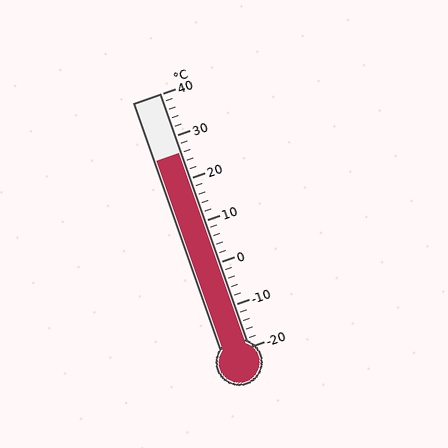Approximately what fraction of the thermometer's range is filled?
The thermometer is filled to approximately 75% of its range.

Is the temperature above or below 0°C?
The temperature is above 0°C.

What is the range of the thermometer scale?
The thermometer scale ranges from -20°C to 40°C.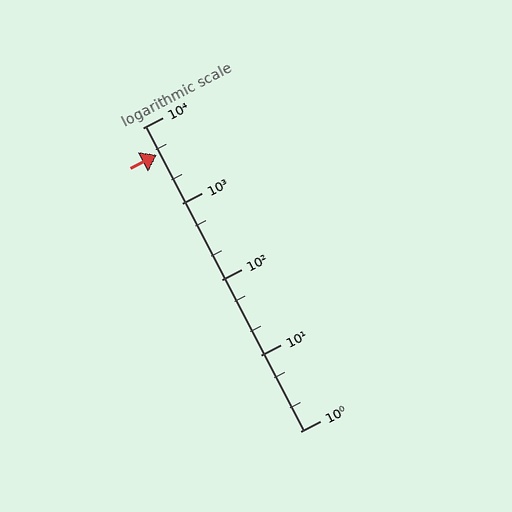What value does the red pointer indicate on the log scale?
The pointer indicates approximately 4400.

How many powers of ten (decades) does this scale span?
The scale spans 4 decades, from 1 to 10000.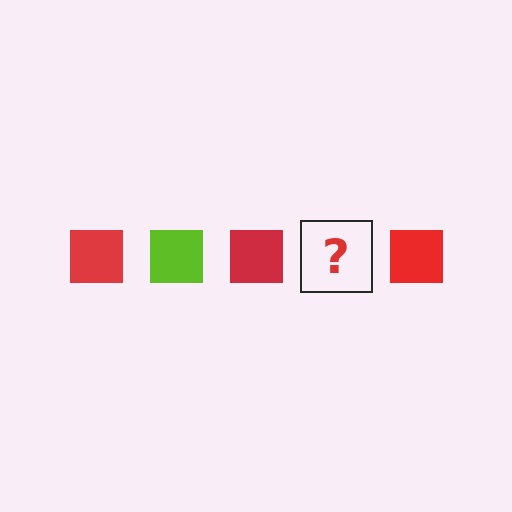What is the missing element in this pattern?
The missing element is a lime square.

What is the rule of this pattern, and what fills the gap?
The rule is that the pattern cycles through red, lime squares. The gap should be filled with a lime square.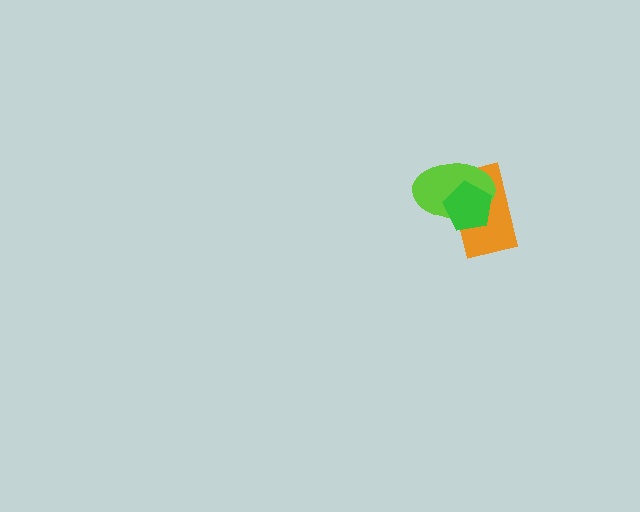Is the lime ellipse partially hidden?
Yes, it is partially covered by another shape.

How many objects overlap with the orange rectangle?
2 objects overlap with the orange rectangle.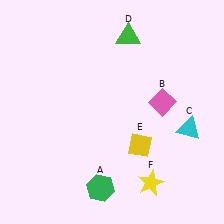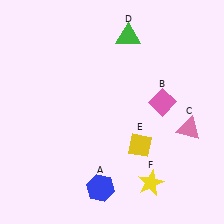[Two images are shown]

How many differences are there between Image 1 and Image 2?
There are 2 differences between the two images.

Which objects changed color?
A changed from green to blue. C changed from cyan to pink.